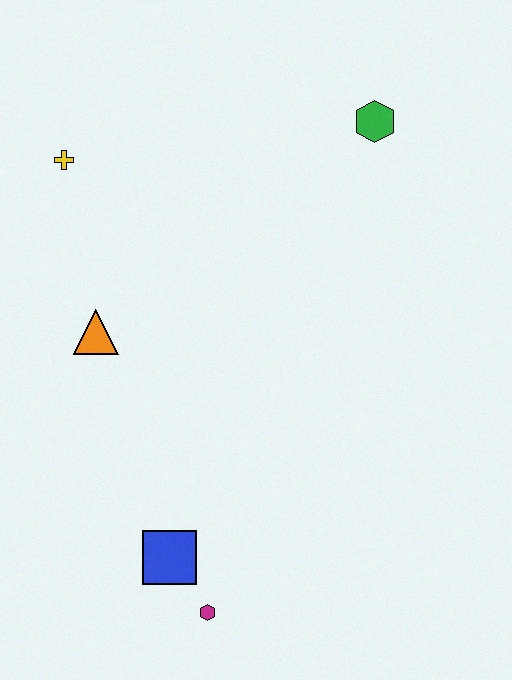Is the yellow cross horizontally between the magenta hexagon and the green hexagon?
No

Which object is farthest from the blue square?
The green hexagon is farthest from the blue square.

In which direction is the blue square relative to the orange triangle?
The blue square is below the orange triangle.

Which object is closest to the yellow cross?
The orange triangle is closest to the yellow cross.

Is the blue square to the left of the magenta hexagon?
Yes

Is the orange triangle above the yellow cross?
No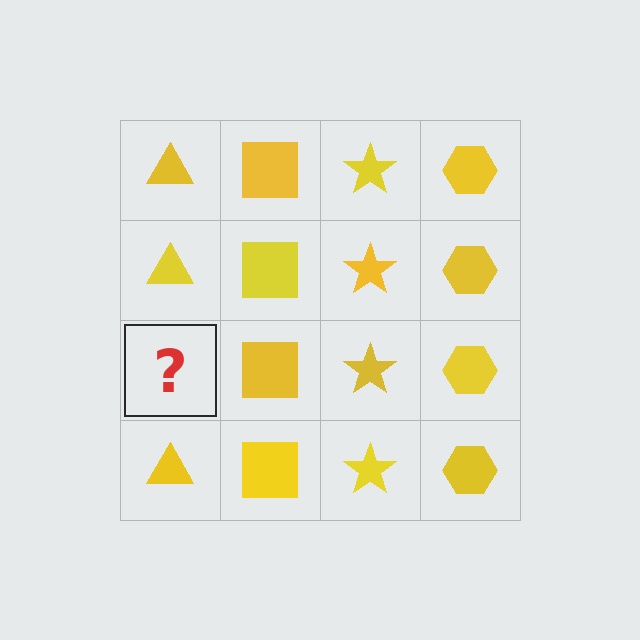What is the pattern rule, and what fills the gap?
The rule is that each column has a consistent shape. The gap should be filled with a yellow triangle.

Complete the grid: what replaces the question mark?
The question mark should be replaced with a yellow triangle.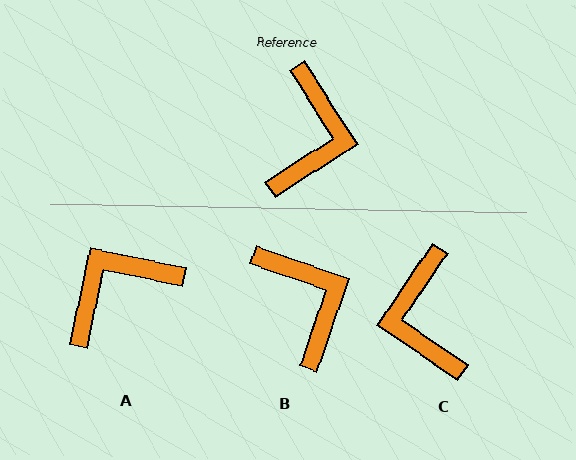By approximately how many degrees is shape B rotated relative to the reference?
Approximately 39 degrees counter-clockwise.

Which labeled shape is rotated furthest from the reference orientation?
C, about 157 degrees away.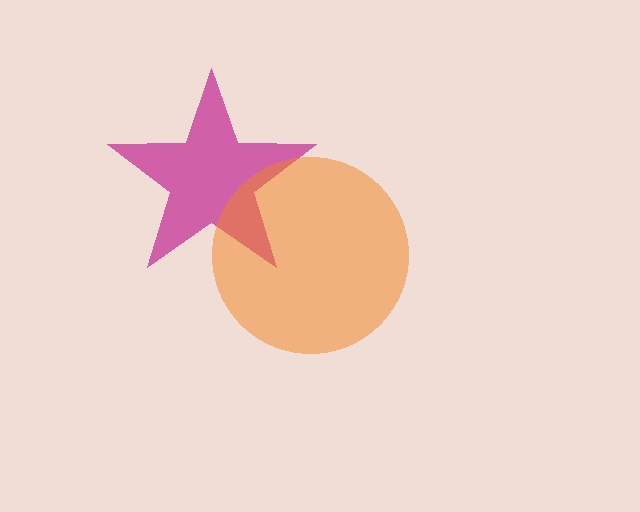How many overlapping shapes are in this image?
There are 2 overlapping shapes in the image.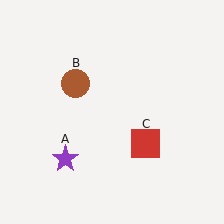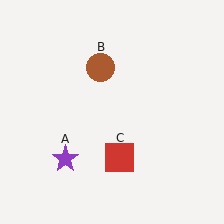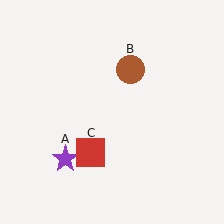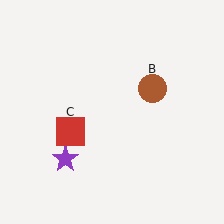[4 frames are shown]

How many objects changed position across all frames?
2 objects changed position: brown circle (object B), red square (object C).